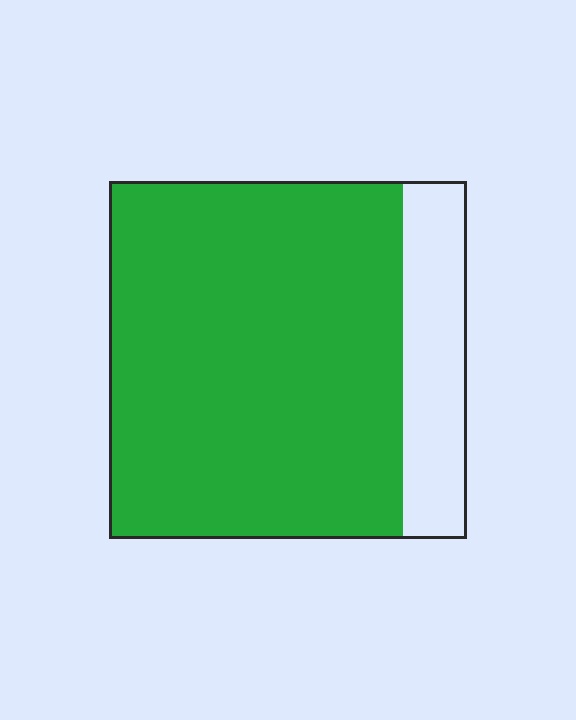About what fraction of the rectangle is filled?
About five sixths (5/6).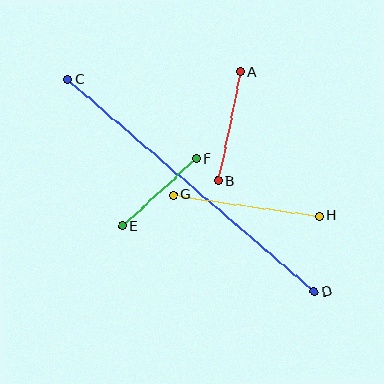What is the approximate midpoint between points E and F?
The midpoint is at approximately (159, 192) pixels.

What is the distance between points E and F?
The distance is approximately 100 pixels.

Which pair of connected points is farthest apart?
Points C and D are farthest apart.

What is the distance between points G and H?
The distance is approximately 147 pixels.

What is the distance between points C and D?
The distance is approximately 325 pixels.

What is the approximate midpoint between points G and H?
The midpoint is at approximately (246, 205) pixels.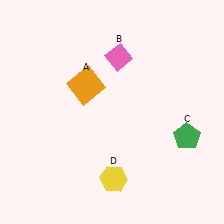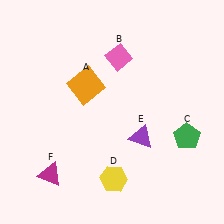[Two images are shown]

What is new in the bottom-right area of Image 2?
A purple triangle (E) was added in the bottom-right area of Image 2.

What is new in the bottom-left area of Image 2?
A magenta triangle (F) was added in the bottom-left area of Image 2.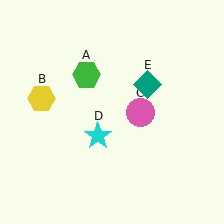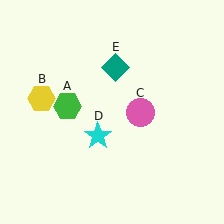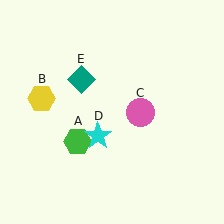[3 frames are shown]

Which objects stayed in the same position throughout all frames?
Yellow hexagon (object B) and pink circle (object C) and cyan star (object D) remained stationary.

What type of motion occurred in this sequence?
The green hexagon (object A), teal diamond (object E) rotated counterclockwise around the center of the scene.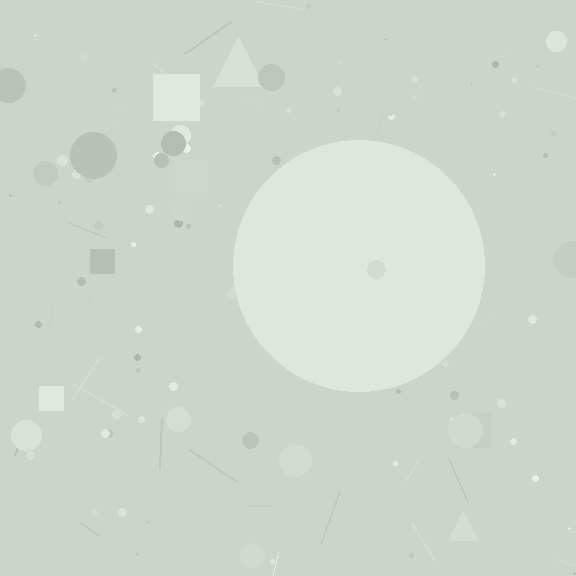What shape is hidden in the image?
A circle is hidden in the image.